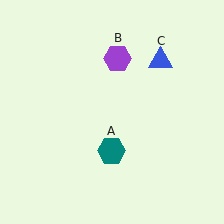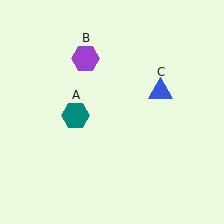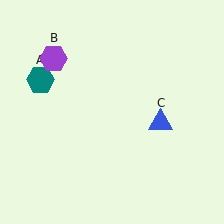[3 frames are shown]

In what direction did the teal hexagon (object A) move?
The teal hexagon (object A) moved up and to the left.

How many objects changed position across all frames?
3 objects changed position: teal hexagon (object A), purple hexagon (object B), blue triangle (object C).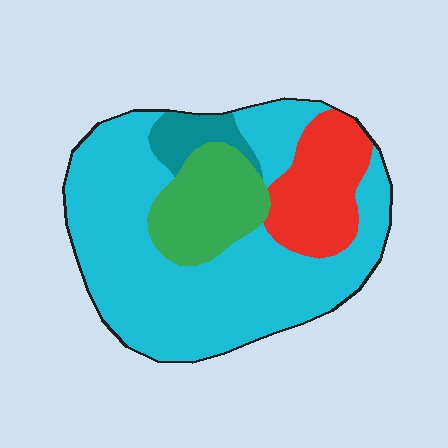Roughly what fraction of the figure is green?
Green covers about 15% of the figure.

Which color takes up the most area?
Cyan, at roughly 65%.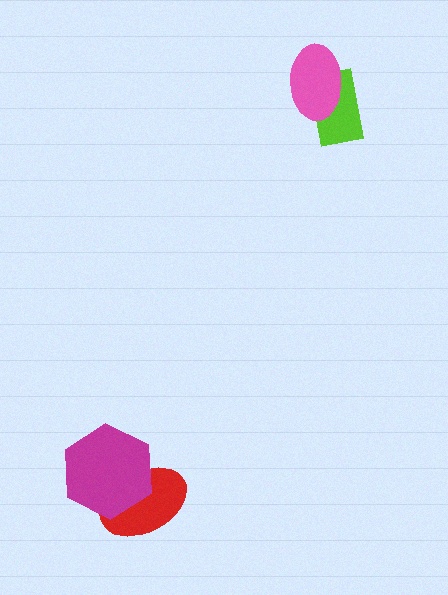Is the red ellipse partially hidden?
Yes, it is partially covered by another shape.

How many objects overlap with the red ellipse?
1 object overlaps with the red ellipse.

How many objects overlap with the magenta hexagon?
1 object overlaps with the magenta hexagon.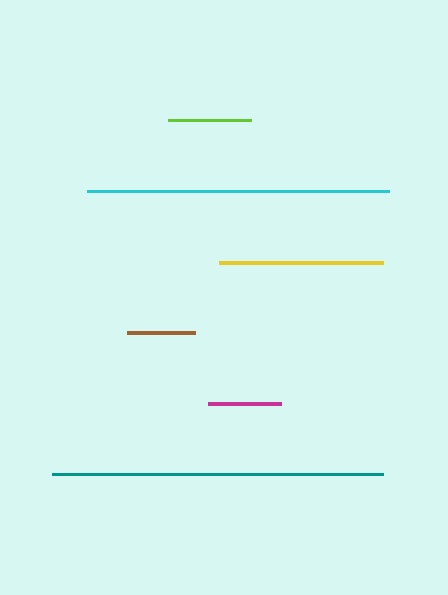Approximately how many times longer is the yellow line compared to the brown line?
The yellow line is approximately 2.4 times the length of the brown line.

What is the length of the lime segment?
The lime segment is approximately 83 pixels long.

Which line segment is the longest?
The teal line is the longest at approximately 331 pixels.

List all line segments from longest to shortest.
From longest to shortest: teal, cyan, yellow, lime, magenta, brown.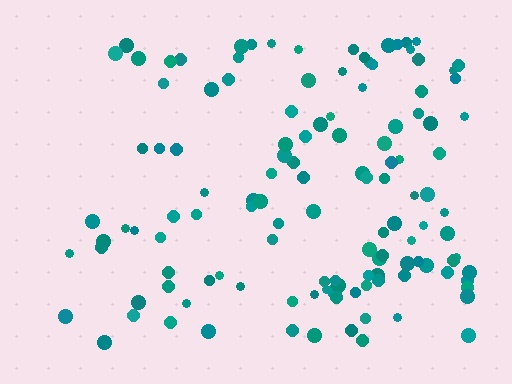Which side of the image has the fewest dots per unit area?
The left.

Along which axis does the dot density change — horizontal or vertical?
Horizontal.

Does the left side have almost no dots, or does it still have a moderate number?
Still a moderate number, just noticeably fewer than the right.